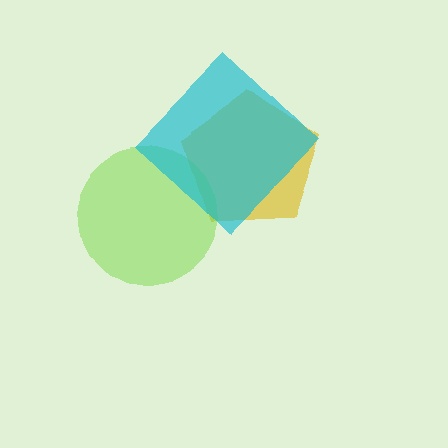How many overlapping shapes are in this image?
There are 3 overlapping shapes in the image.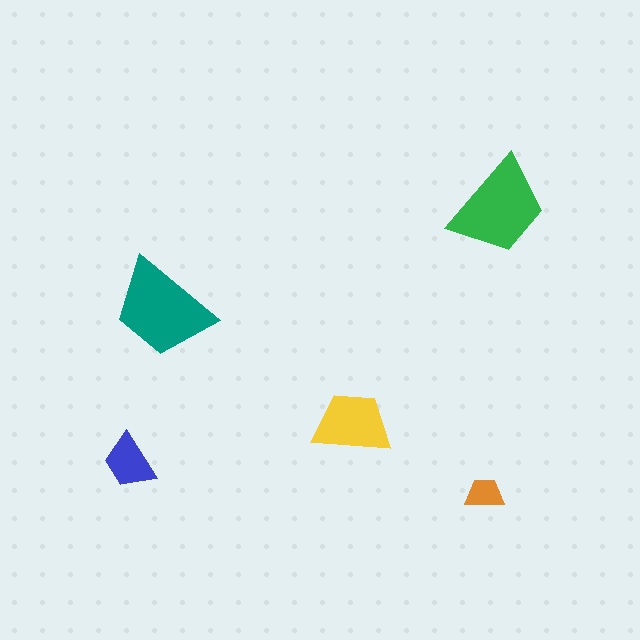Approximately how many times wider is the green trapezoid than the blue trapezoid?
About 2 times wider.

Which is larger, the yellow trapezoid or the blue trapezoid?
The yellow one.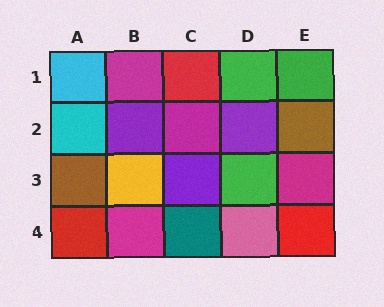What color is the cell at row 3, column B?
Yellow.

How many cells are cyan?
2 cells are cyan.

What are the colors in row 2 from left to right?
Cyan, purple, magenta, purple, brown.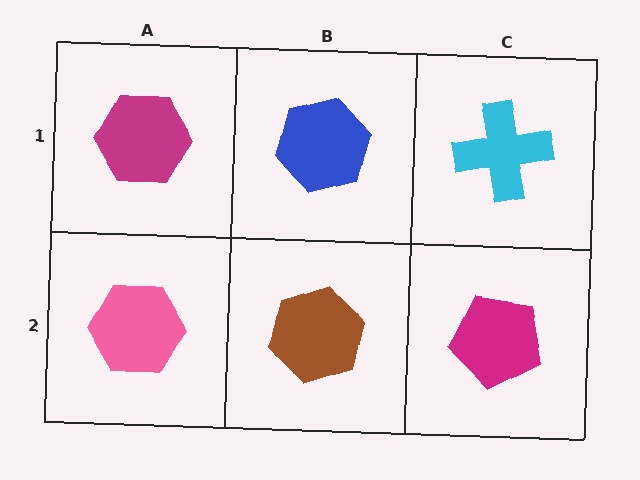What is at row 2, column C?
A magenta pentagon.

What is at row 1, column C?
A cyan cross.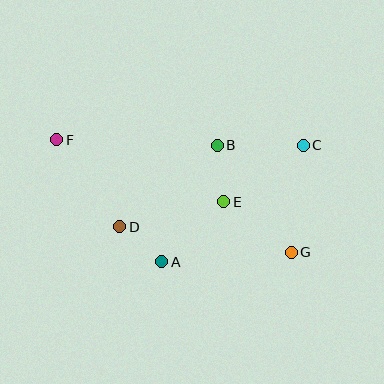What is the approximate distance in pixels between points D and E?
The distance between D and E is approximately 107 pixels.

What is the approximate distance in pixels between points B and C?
The distance between B and C is approximately 86 pixels.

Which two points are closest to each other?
Points A and D are closest to each other.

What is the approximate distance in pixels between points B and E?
The distance between B and E is approximately 57 pixels.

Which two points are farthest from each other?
Points F and G are farthest from each other.